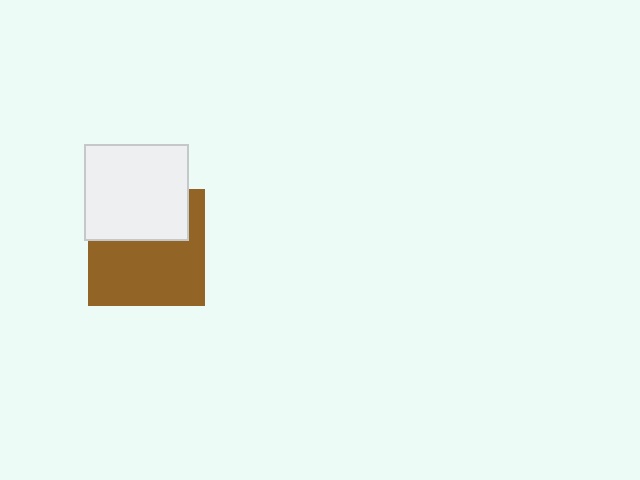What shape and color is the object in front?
The object in front is a white rectangle.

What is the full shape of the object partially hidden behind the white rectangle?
The partially hidden object is a brown square.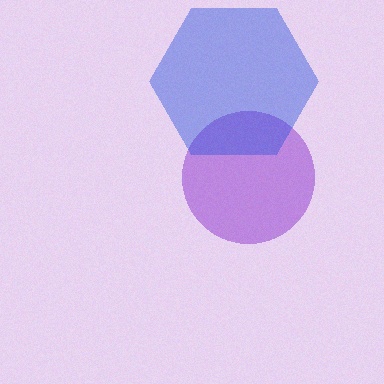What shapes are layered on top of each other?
The layered shapes are: a purple circle, a blue hexagon.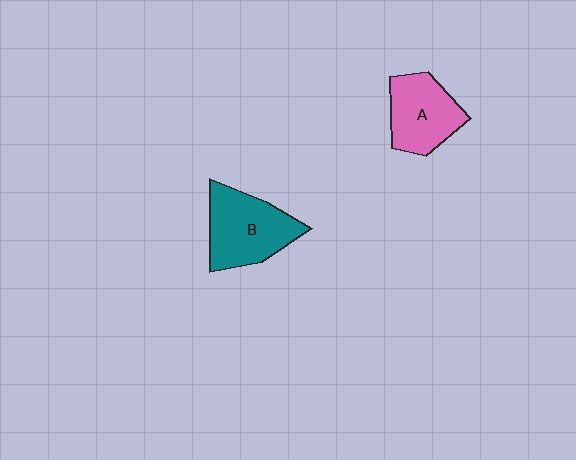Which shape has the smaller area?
Shape A (pink).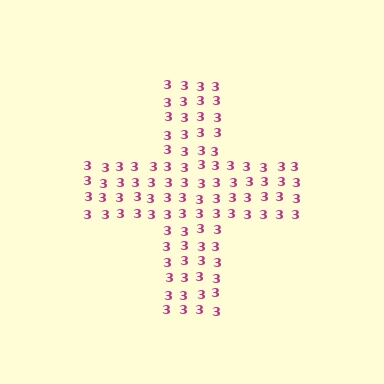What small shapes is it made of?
It is made of small digit 3's.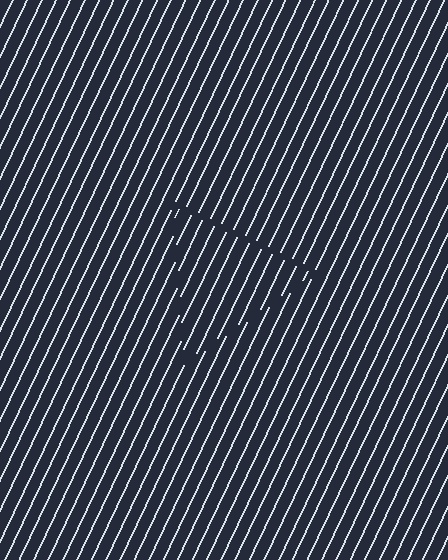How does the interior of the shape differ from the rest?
The interior of the shape contains the same grating, shifted by half a period — the contour is defined by the phase discontinuity where line-ends from the inner and outer gratings abut.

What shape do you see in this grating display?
An illusory triangle. The interior of the shape contains the same grating, shifted by half a period — the contour is defined by the phase discontinuity where line-ends from the inner and outer gratings abut.